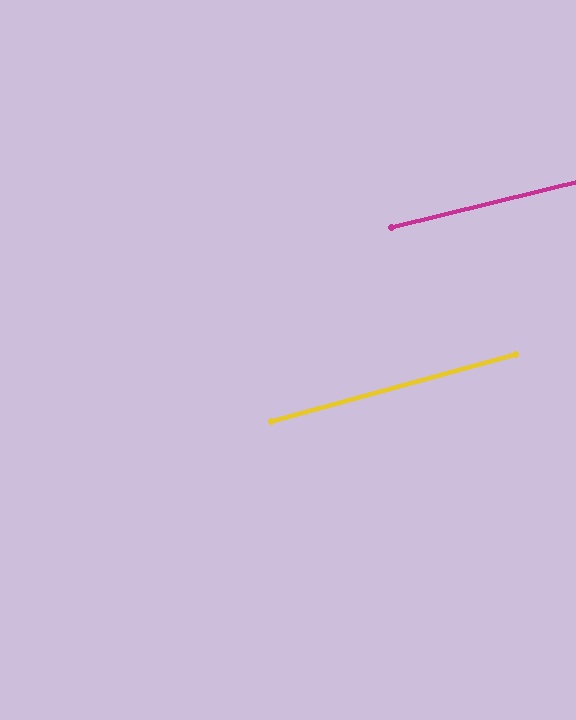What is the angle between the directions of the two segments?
Approximately 2 degrees.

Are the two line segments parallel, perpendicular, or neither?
Parallel — their directions differ by only 1.5°.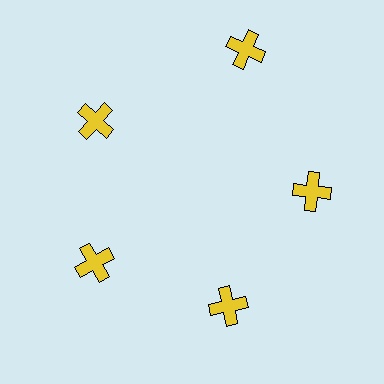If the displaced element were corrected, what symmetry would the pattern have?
It would have 5-fold rotational symmetry — the pattern would map onto itself every 72 degrees.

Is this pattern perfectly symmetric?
No. The 5 yellow crosses are arranged in a ring, but one element near the 1 o'clock position is pushed outward from the center, breaking the 5-fold rotational symmetry.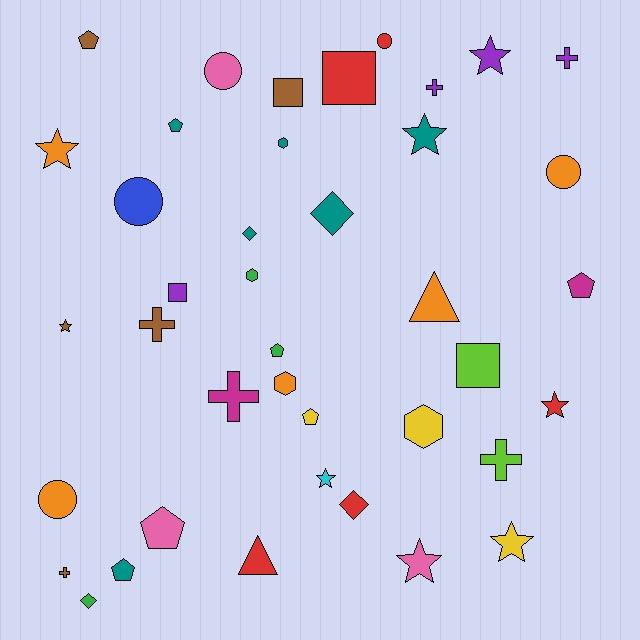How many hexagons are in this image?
There are 4 hexagons.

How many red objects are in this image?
There are 5 red objects.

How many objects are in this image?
There are 40 objects.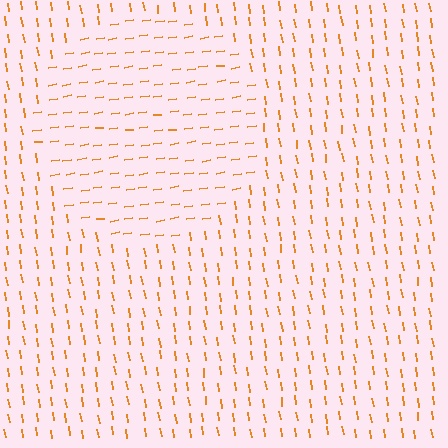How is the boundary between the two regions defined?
The boundary is defined purely by a change in line orientation (approximately 89 degrees difference). All lines are the same color and thickness.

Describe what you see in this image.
The image is filled with small orange line segments. A circle region in the image has lines oriented differently from the surrounding lines, creating a visible texture boundary.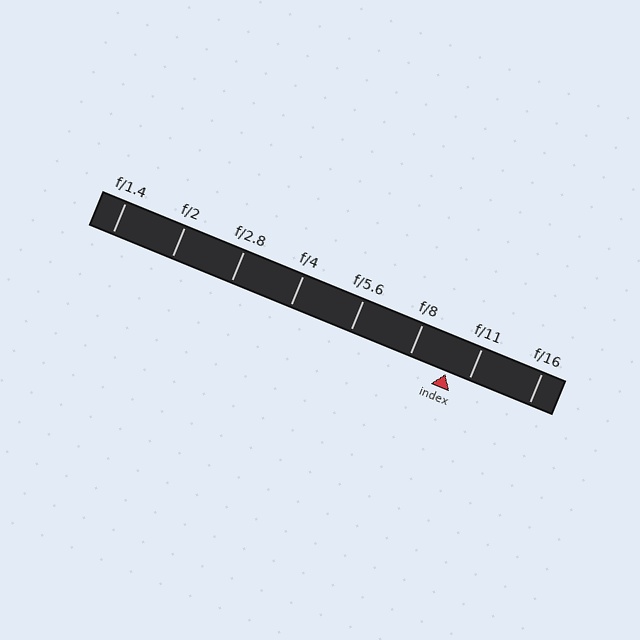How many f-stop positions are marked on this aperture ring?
There are 8 f-stop positions marked.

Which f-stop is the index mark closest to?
The index mark is closest to f/11.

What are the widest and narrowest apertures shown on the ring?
The widest aperture shown is f/1.4 and the narrowest is f/16.